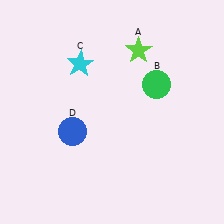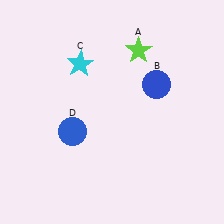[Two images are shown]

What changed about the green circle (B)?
In Image 1, B is green. In Image 2, it changed to blue.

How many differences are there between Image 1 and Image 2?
There is 1 difference between the two images.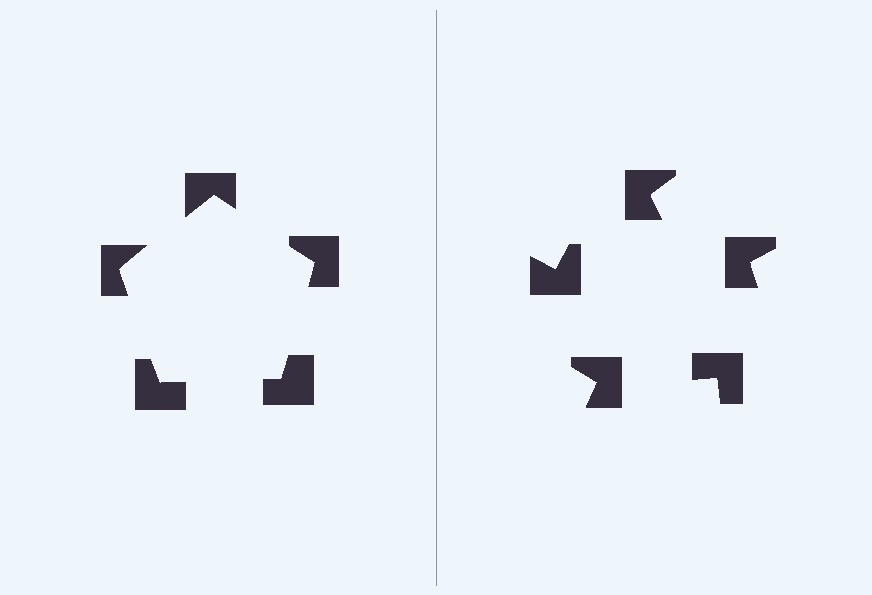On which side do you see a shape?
An illusory pentagon appears on the left side. On the right side the wedge cuts are rotated, so no coherent shape forms.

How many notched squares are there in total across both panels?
10 — 5 on each side.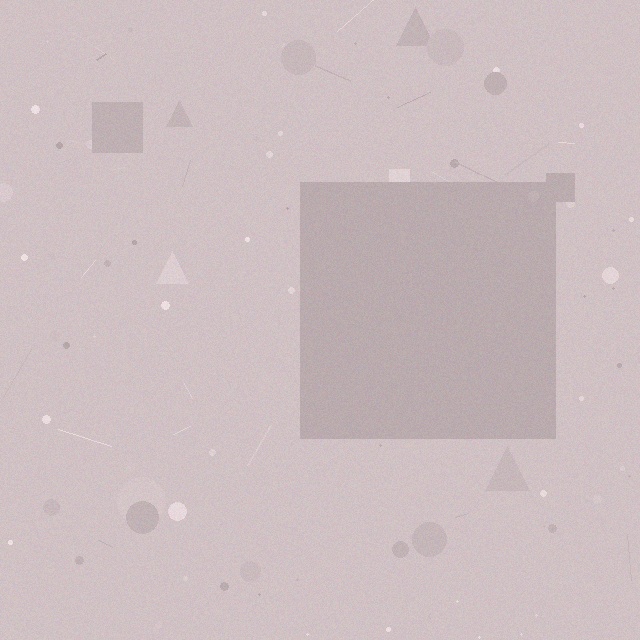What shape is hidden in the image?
A square is hidden in the image.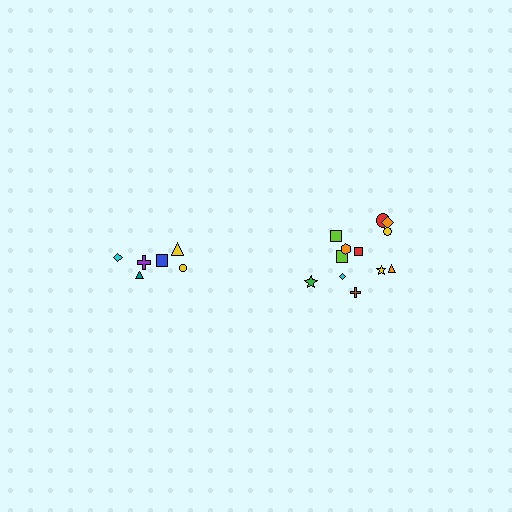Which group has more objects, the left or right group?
The right group.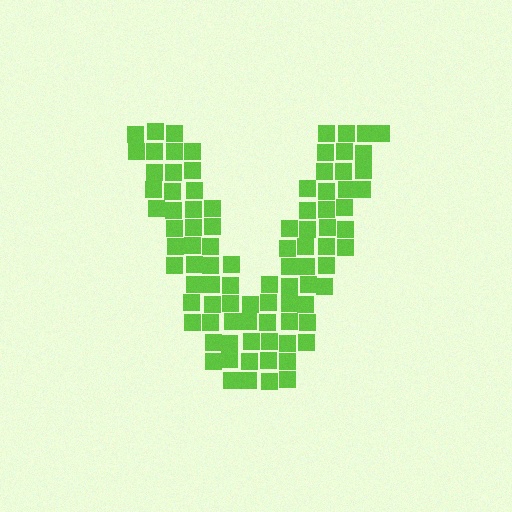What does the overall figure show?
The overall figure shows the letter V.